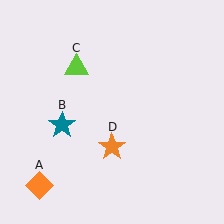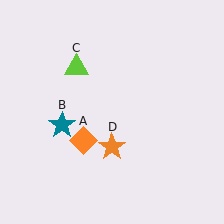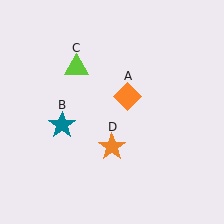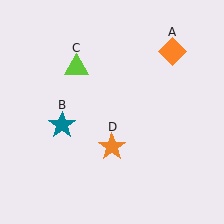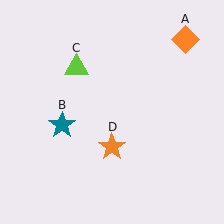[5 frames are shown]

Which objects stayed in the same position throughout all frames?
Teal star (object B) and lime triangle (object C) and orange star (object D) remained stationary.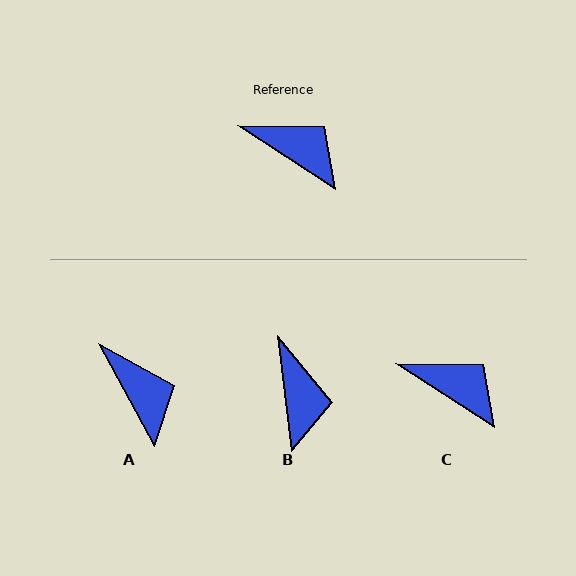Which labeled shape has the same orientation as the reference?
C.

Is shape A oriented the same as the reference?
No, it is off by about 28 degrees.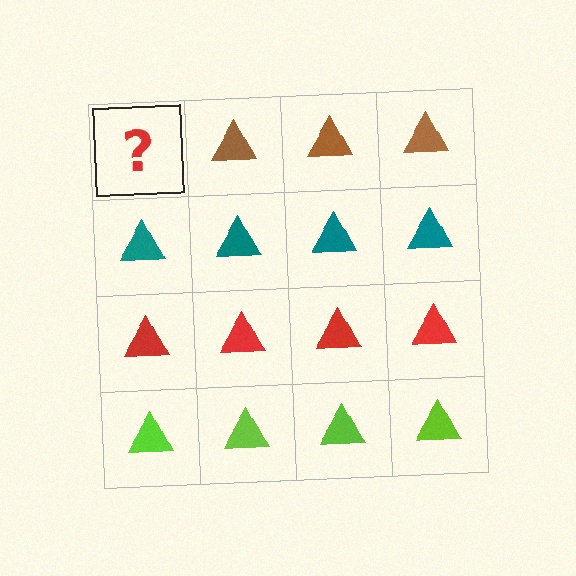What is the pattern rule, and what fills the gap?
The rule is that each row has a consistent color. The gap should be filled with a brown triangle.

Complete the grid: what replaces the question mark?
The question mark should be replaced with a brown triangle.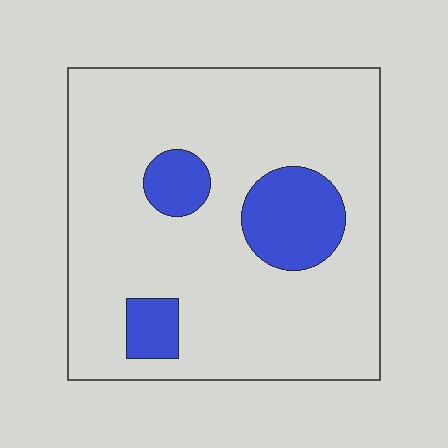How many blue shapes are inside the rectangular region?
3.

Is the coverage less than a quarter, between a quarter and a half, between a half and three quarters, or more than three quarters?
Less than a quarter.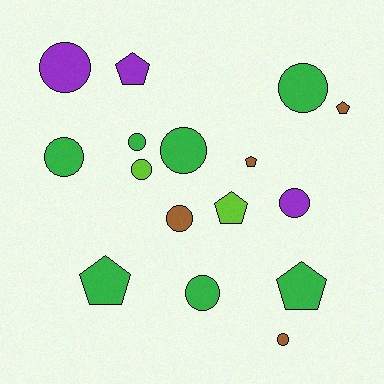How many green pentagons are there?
There are 2 green pentagons.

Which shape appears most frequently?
Circle, with 10 objects.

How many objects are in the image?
There are 16 objects.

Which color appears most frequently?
Green, with 7 objects.